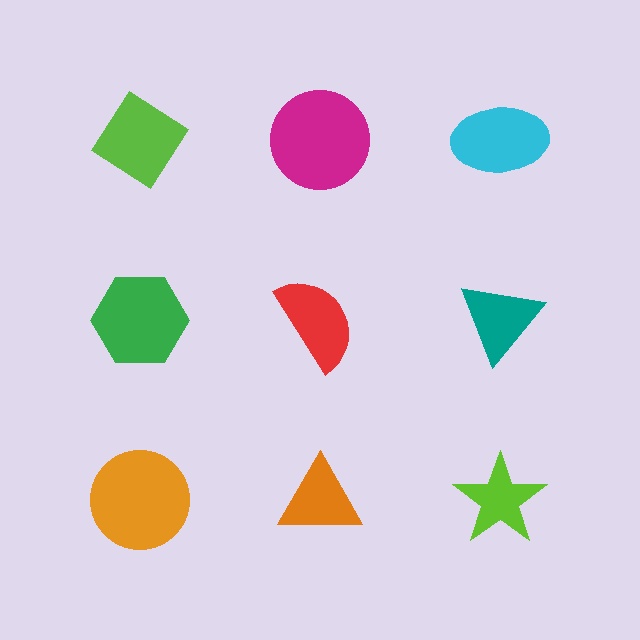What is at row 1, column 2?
A magenta circle.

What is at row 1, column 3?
A cyan ellipse.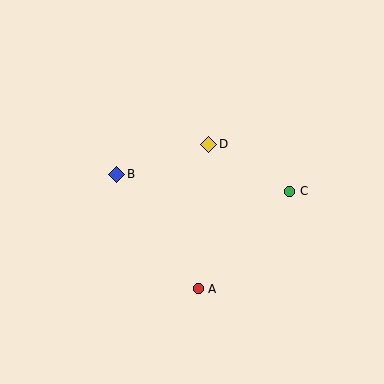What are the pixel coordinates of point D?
Point D is at (209, 144).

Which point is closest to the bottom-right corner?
Point A is closest to the bottom-right corner.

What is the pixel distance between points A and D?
The distance between A and D is 145 pixels.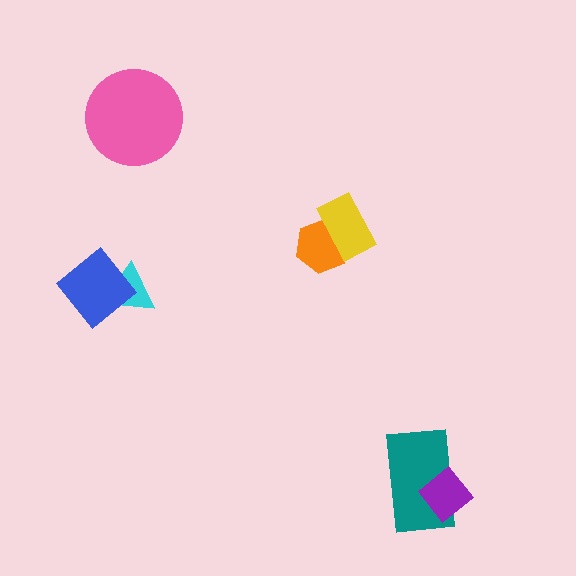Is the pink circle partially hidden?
No, no other shape covers it.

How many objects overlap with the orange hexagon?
1 object overlaps with the orange hexagon.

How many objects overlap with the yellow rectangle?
1 object overlaps with the yellow rectangle.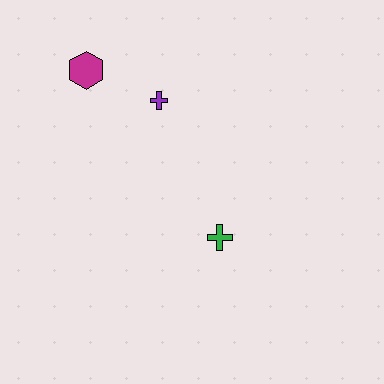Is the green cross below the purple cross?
Yes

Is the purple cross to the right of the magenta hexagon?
Yes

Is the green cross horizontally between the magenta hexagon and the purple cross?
No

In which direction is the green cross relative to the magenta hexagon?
The green cross is below the magenta hexagon.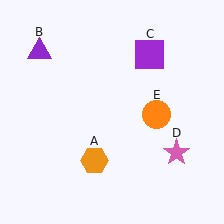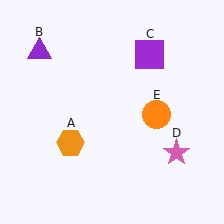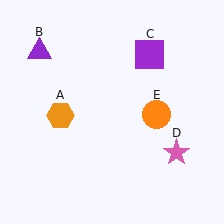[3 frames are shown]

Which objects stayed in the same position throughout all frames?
Purple triangle (object B) and purple square (object C) and pink star (object D) and orange circle (object E) remained stationary.